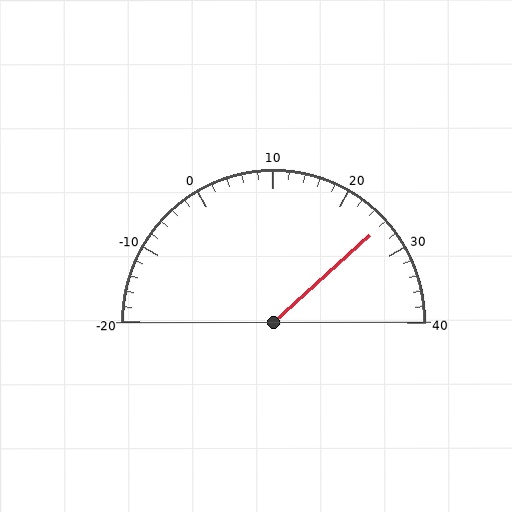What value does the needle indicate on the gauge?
The needle indicates approximately 26.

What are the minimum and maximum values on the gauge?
The gauge ranges from -20 to 40.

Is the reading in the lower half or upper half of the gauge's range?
The reading is in the upper half of the range (-20 to 40).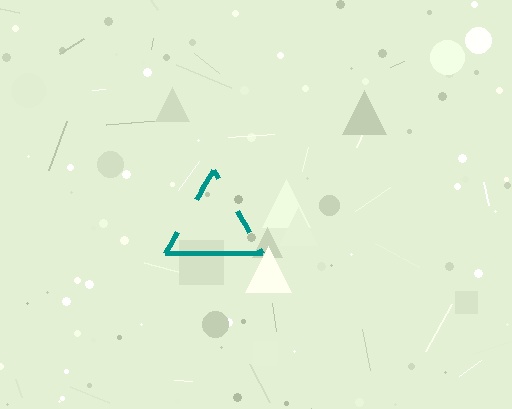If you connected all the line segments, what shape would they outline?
They would outline a triangle.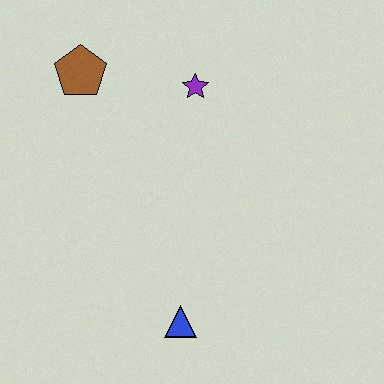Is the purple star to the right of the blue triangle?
Yes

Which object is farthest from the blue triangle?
The brown pentagon is farthest from the blue triangle.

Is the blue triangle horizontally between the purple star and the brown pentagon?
Yes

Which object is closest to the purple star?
The brown pentagon is closest to the purple star.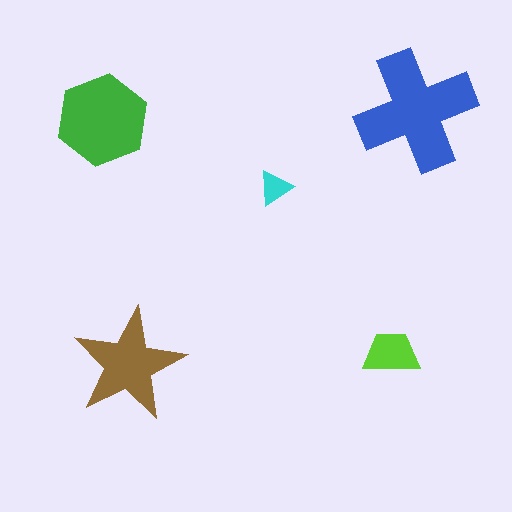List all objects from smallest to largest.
The cyan triangle, the lime trapezoid, the brown star, the green hexagon, the blue cross.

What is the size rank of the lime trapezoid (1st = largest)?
4th.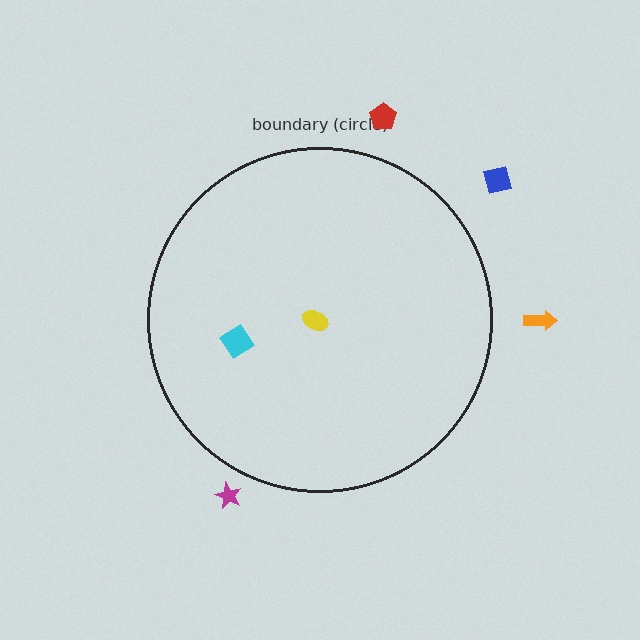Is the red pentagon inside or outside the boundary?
Outside.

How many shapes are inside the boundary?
2 inside, 4 outside.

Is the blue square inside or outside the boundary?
Outside.